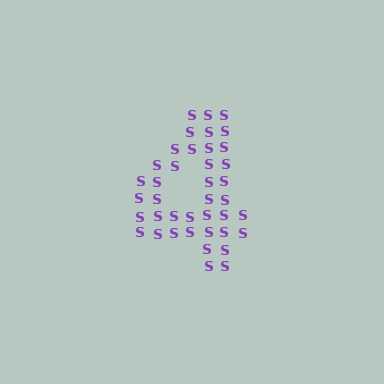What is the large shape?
The large shape is the digit 4.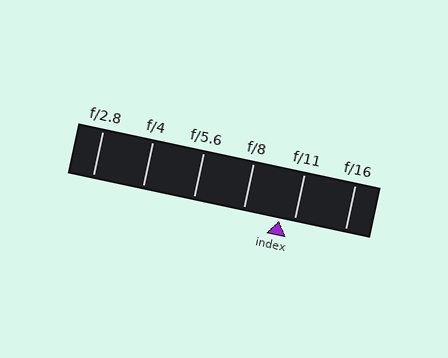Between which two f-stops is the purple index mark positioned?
The index mark is between f/8 and f/11.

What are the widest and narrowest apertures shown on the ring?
The widest aperture shown is f/2.8 and the narrowest is f/16.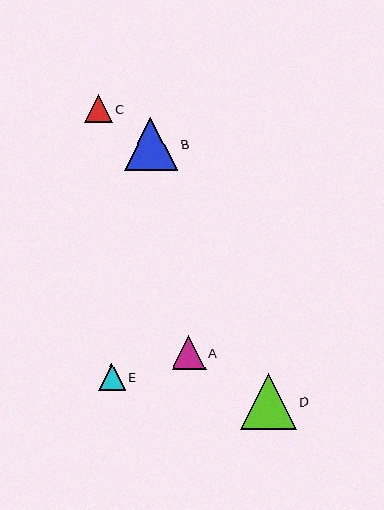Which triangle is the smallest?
Triangle E is the smallest with a size of approximately 27 pixels.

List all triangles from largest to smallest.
From largest to smallest: D, B, A, C, E.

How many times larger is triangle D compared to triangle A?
Triangle D is approximately 1.7 times the size of triangle A.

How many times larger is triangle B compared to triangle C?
Triangle B is approximately 1.9 times the size of triangle C.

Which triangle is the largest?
Triangle D is the largest with a size of approximately 56 pixels.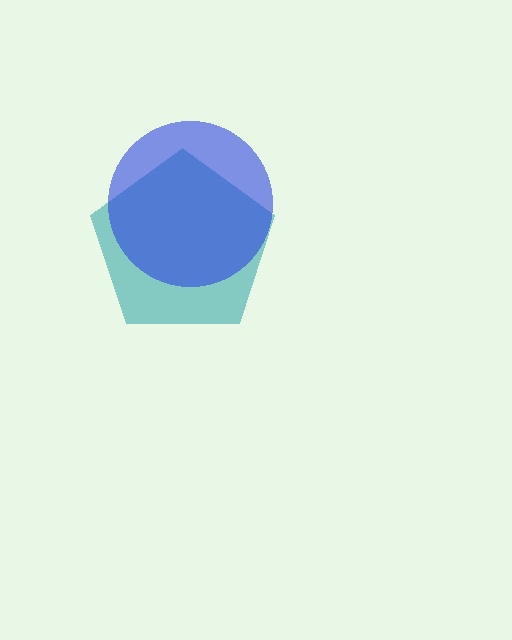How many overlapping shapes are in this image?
There are 2 overlapping shapes in the image.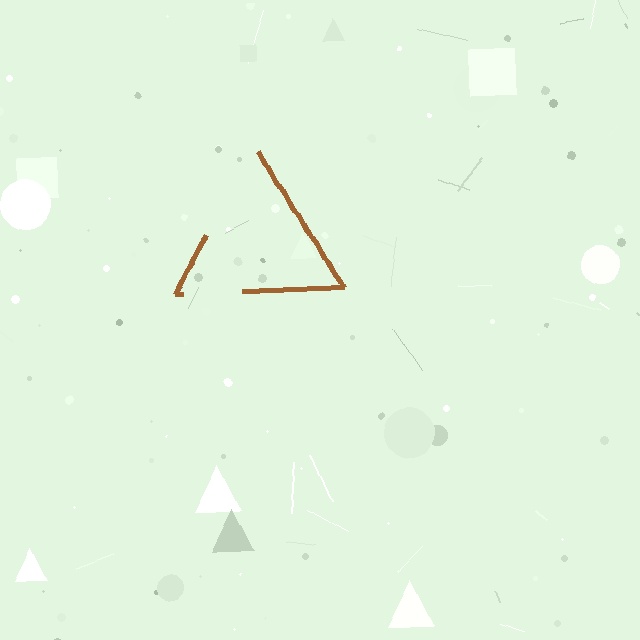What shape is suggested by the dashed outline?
The dashed outline suggests a triangle.